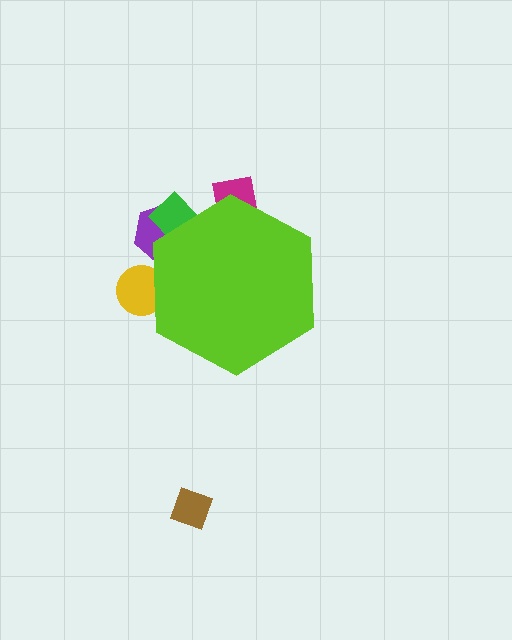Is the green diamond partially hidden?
Yes, the green diamond is partially hidden behind the lime hexagon.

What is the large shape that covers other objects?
A lime hexagon.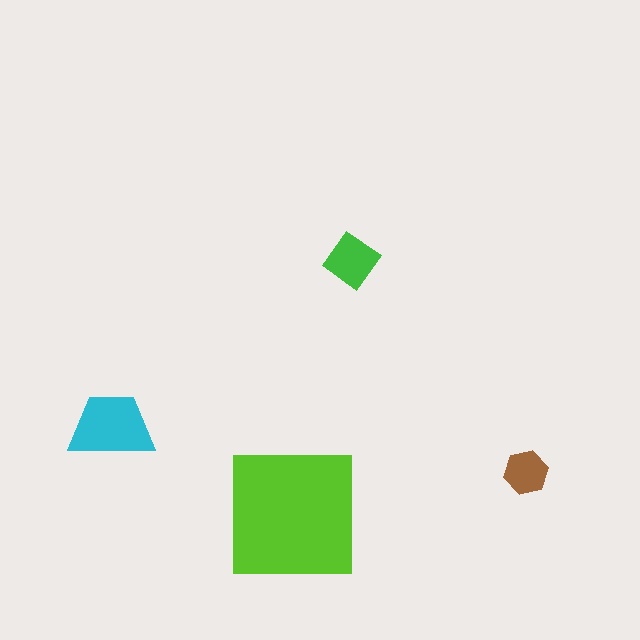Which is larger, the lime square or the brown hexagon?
The lime square.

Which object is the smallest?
The brown hexagon.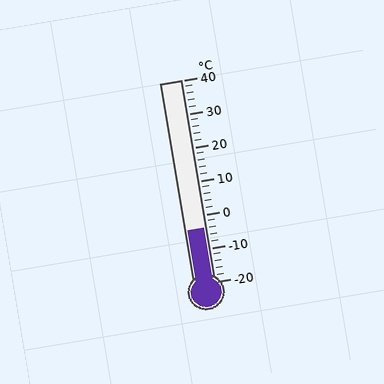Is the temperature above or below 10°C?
The temperature is below 10°C.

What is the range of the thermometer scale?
The thermometer scale ranges from -20°C to 40°C.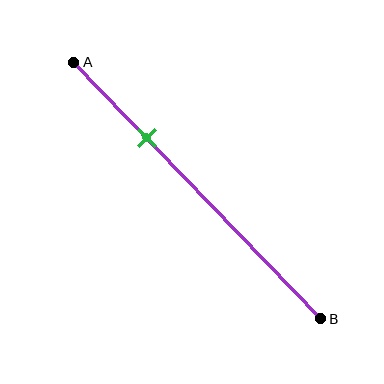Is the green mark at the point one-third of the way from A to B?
No, the mark is at about 30% from A, not at the 33% one-third point.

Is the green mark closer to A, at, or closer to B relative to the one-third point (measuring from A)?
The green mark is closer to point A than the one-third point of segment AB.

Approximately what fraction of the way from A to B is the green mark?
The green mark is approximately 30% of the way from A to B.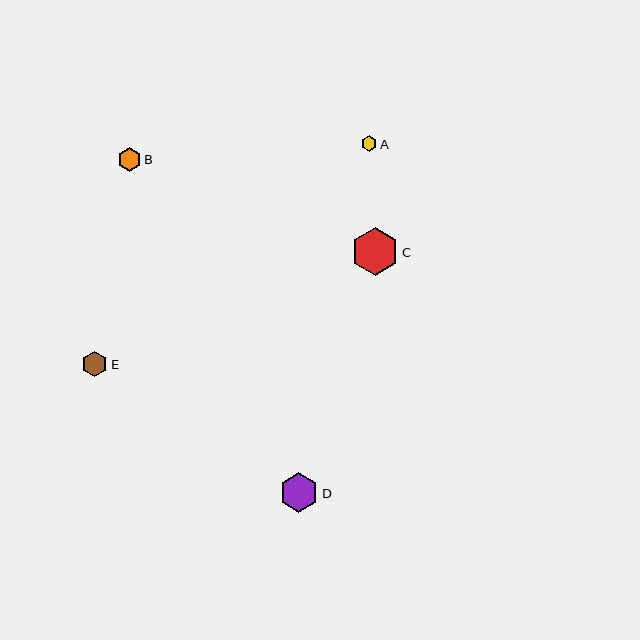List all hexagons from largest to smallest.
From largest to smallest: C, D, E, B, A.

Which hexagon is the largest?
Hexagon C is the largest with a size of approximately 48 pixels.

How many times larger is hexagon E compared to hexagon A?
Hexagon E is approximately 1.7 times the size of hexagon A.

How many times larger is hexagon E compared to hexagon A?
Hexagon E is approximately 1.7 times the size of hexagon A.